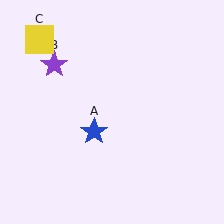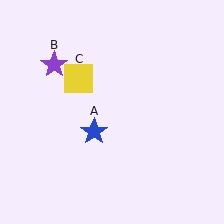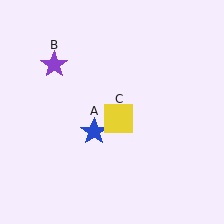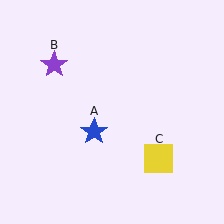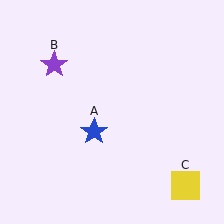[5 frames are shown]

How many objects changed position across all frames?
1 object changed position: yellow square (object C).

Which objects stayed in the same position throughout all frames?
Blue star (object A) and purple star (object B) remained stationary.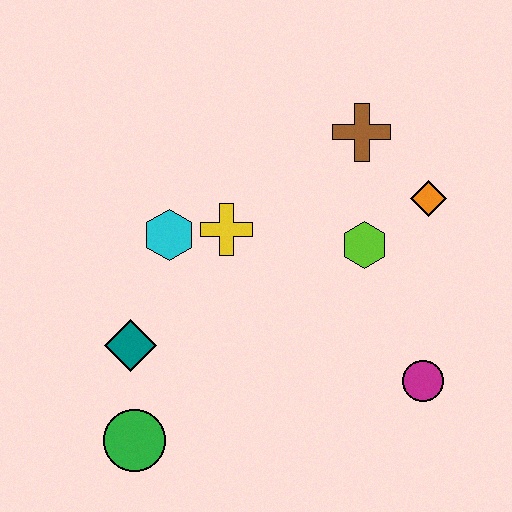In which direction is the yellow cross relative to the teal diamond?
The yellow cross is above the teal diamond.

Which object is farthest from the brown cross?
The green circle is farthest from the brown cross.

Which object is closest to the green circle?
The teal diamond is closest to the green circle.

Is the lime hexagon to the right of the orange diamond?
No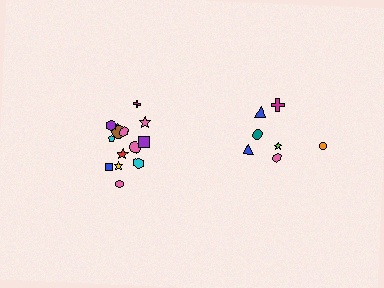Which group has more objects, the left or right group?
The left group.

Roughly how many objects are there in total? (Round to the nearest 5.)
Roughly 20 objects in total.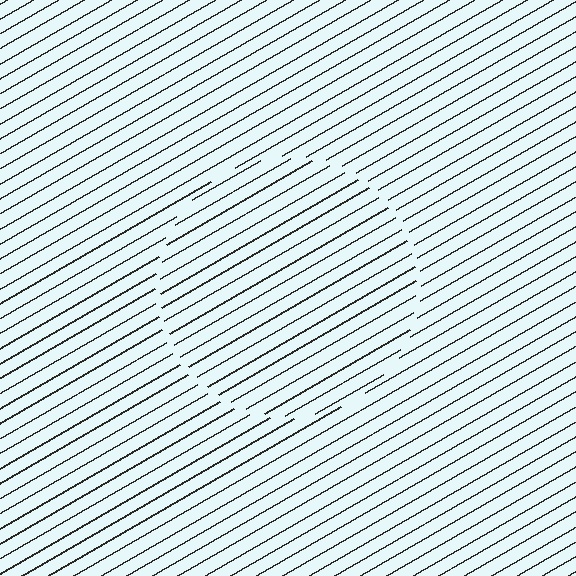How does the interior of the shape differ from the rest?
The interior of the shape contains the same grating, shifted by half a period — the contour is defined by the phase discontinuity where line-ends from the inner and outer gratings abut.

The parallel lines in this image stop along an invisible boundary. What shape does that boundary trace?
An illusory circle. The interior of the shape contains the same grating, shifted by half a period — the contour is defined by the phase discontinuity where line-ends from the inner and outer gratings abut.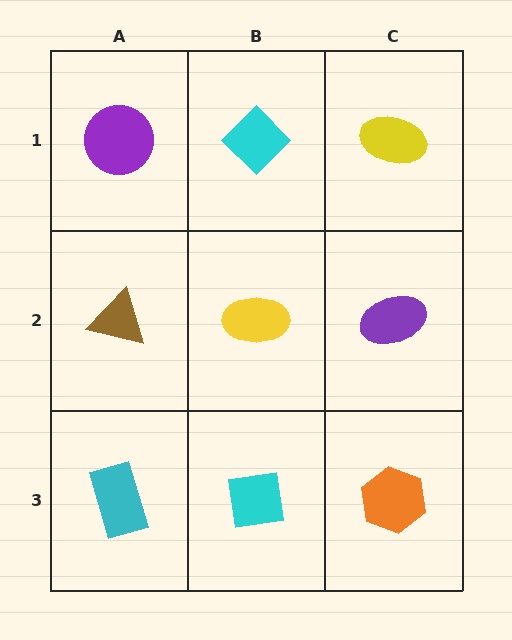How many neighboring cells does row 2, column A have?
3.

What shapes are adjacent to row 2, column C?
A yellow ellipse (row 1, column C), an orange hexagon (row 3, column C), a yellow ellipse (row 2, column B).